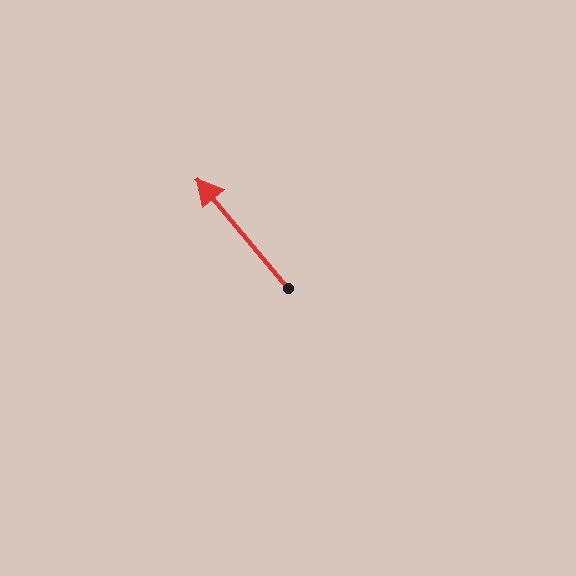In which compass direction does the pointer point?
Northwest.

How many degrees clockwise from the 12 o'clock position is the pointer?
Approximately 320 degrees.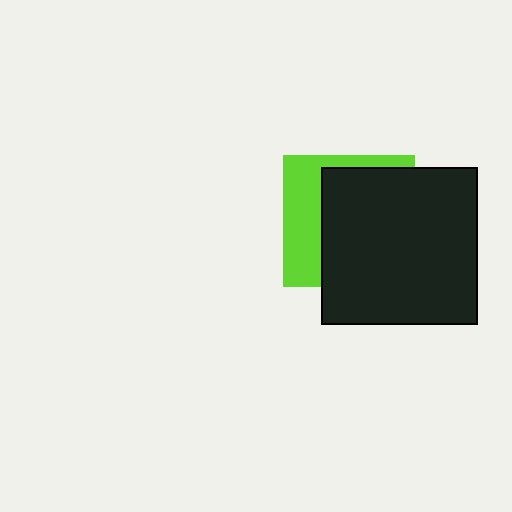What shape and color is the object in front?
The object in front is a black square.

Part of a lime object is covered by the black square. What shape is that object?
It is a square.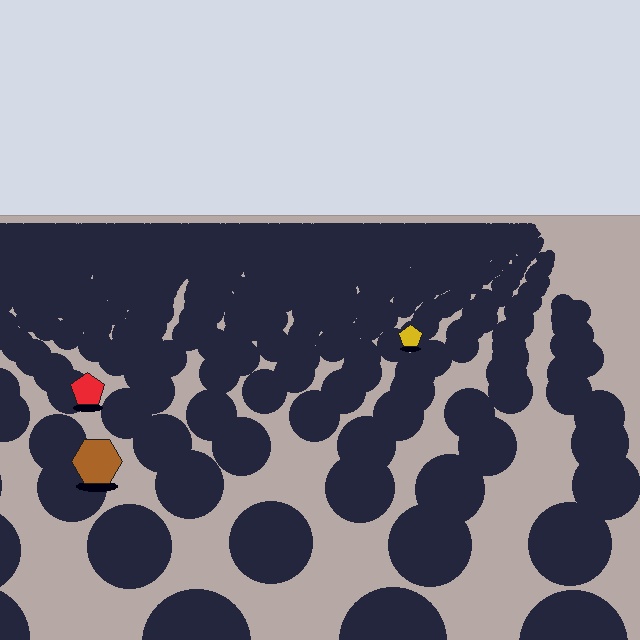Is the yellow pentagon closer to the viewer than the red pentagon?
No. The red pentagon is closer — you can tell from the texture gradient: the ground texture is coarser near it.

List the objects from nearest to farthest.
From nearest to farthest: the brown hexagon, the red pentagon, the yellow pentagon.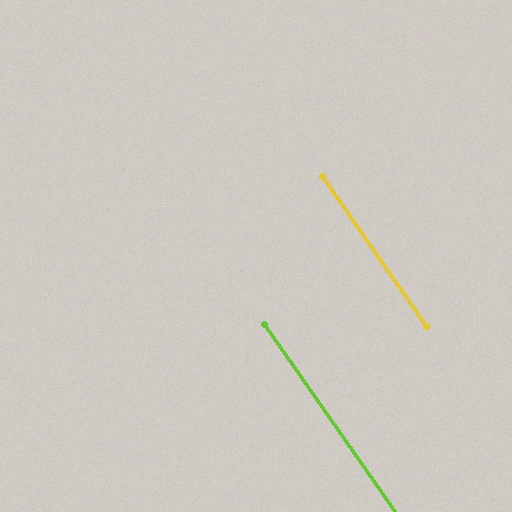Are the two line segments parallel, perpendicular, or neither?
Parallel — their directions differ by only 0.1°.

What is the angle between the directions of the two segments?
Approximately 0 degrees.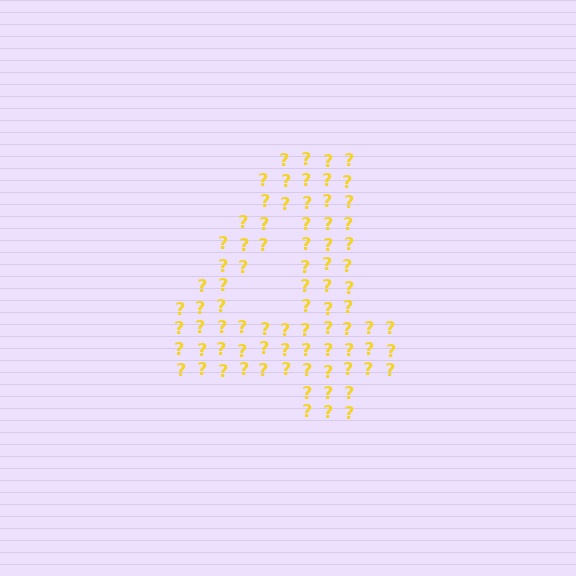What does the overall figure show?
The overall figure shows the digit 4.